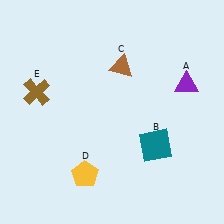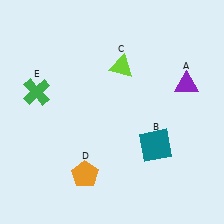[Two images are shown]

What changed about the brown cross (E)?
In Image 1, E is brown. In Image 2, it changed to green.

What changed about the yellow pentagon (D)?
In Image 1, D is yellow. In Image 2, it changed to orange.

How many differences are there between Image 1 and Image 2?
There are 3 differences between the two images.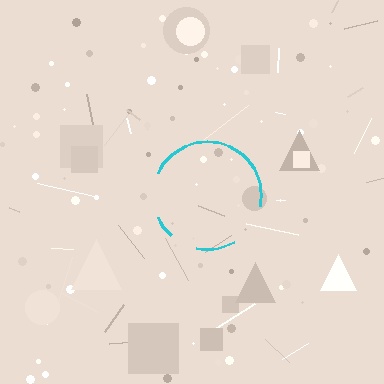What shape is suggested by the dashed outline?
The dashed outline suggests a circle.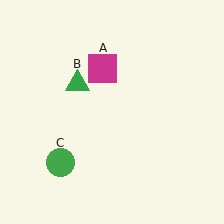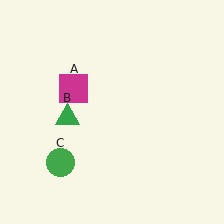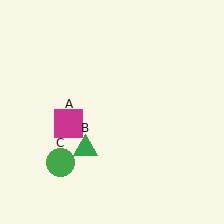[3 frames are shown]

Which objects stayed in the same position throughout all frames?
Green circle (object C) remained stationary.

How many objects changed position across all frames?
2 objects changed position: magenta square (object A), green triangle (object B).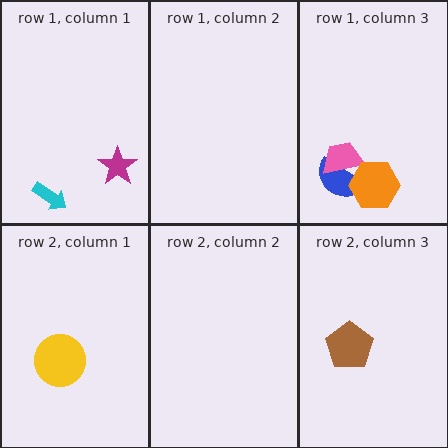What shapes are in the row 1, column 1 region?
The cyan arrow, the magenta star.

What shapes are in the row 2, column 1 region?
The yellow circle.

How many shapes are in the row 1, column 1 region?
2.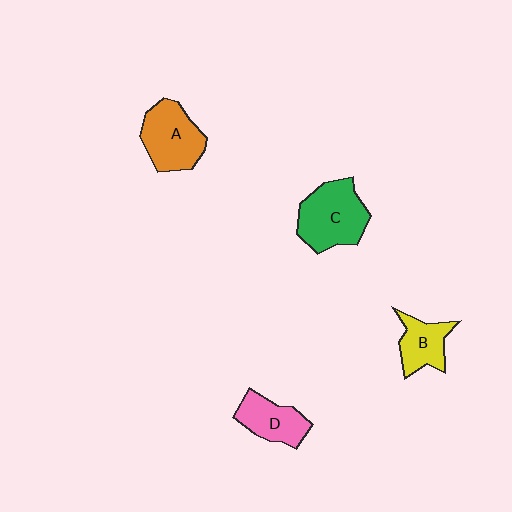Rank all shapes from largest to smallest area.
From largest to smallest: C (green), A (orange), D (pink), B (yellow).